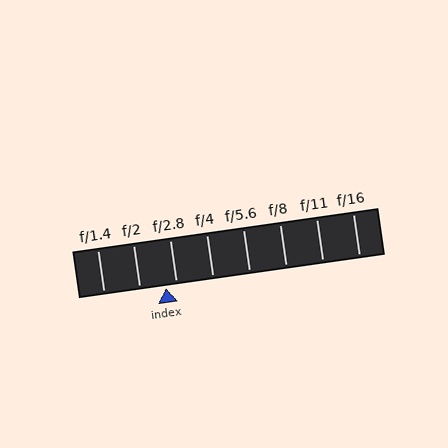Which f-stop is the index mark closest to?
The index mark is closest to f/2.8.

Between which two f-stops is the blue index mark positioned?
The index mark is between f/2 and f/2.8.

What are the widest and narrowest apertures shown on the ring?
The widest aperture shown is f/1.4 and the narrowest is f/16.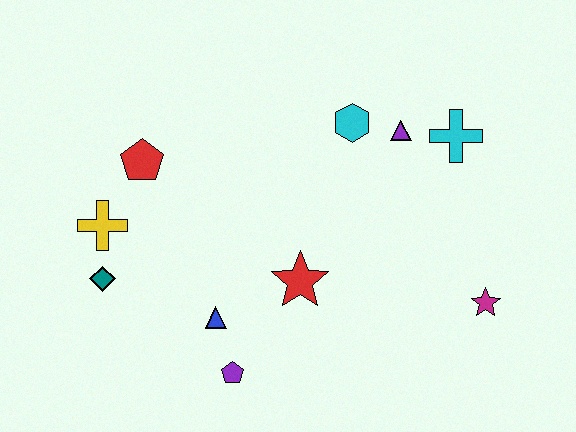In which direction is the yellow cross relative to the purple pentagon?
The yellow cross is above the purple pentagon.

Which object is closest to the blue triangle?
The purple pentagon is closest to the blue triangle.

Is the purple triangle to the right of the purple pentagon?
Yes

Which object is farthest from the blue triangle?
The cyan cross is farthest from the blue triangle.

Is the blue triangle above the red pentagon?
No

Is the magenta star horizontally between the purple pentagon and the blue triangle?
No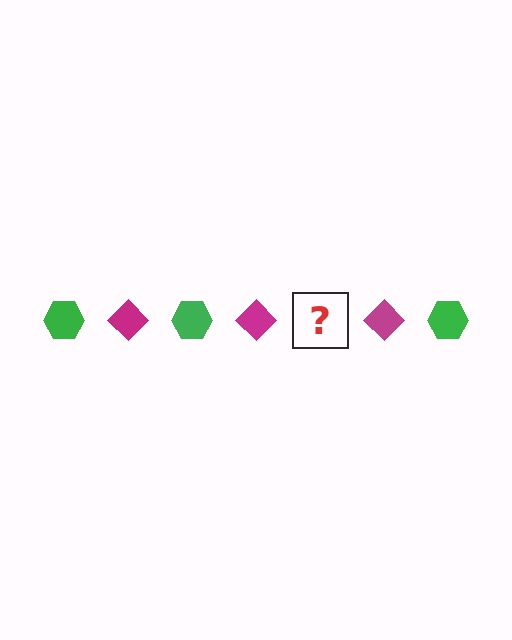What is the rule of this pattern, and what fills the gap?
The rule is that the pattern alternates between green hexagon and magenta diamond. The gap should be filled with a green hexagon.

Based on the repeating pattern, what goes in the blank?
The blank should be a green hexagon.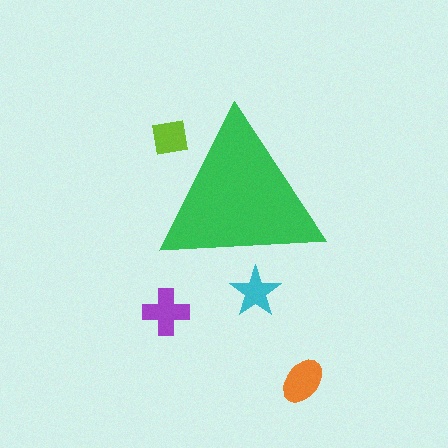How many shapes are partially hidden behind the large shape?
2 shapes are partially hidden.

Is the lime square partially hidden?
Yes, the lime square is partially hidden behind the green triangle.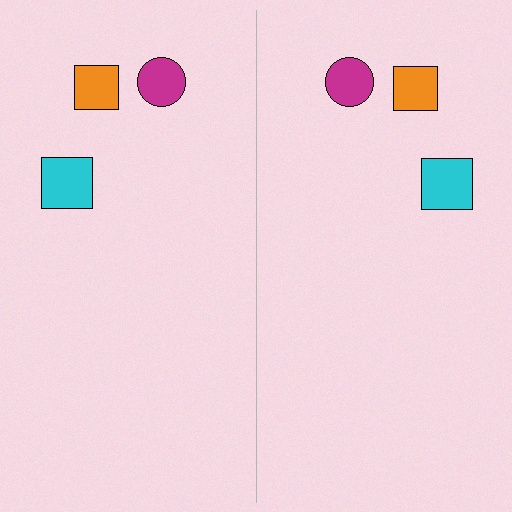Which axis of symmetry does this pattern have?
The pattern has a vertical axis of symmetry running through the center of the image.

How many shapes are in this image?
There are 6 shapes in this image.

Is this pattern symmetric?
Yes, this pattern has bilateral (reflection) symmetry.